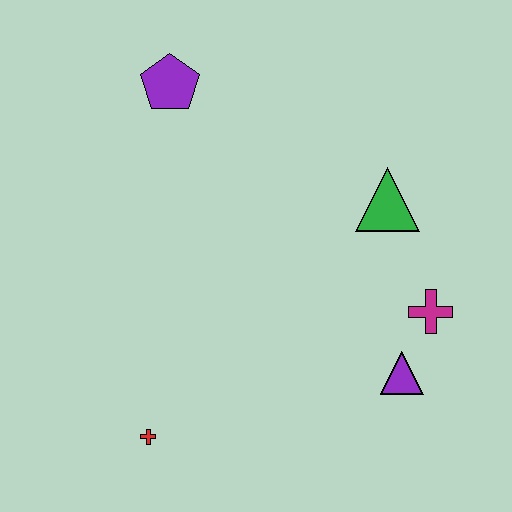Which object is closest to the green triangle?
The magenta cross is closest to the green triangle.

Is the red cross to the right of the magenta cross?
No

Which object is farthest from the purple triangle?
The purple pentagon is farthest from the purple triangle.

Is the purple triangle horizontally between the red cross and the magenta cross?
Yes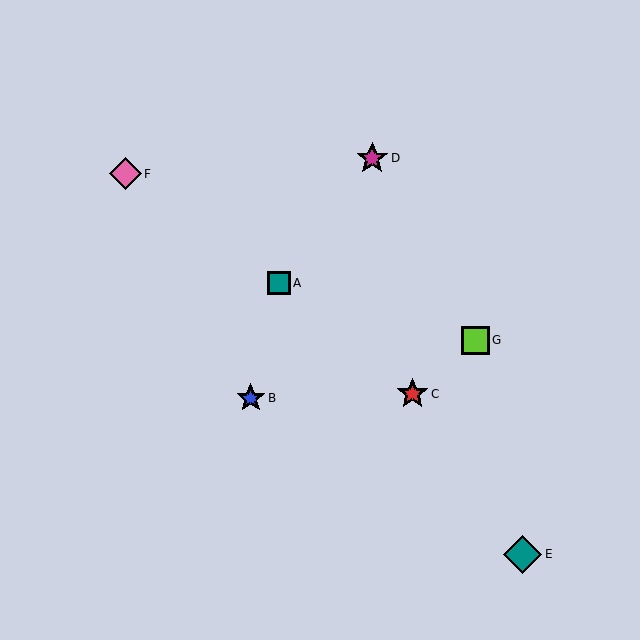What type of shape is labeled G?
Shape G is a lime square.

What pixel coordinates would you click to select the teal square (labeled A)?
Click at (279, 283) to select the teal square A.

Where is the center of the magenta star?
The center of the magenta star is at (372, 158).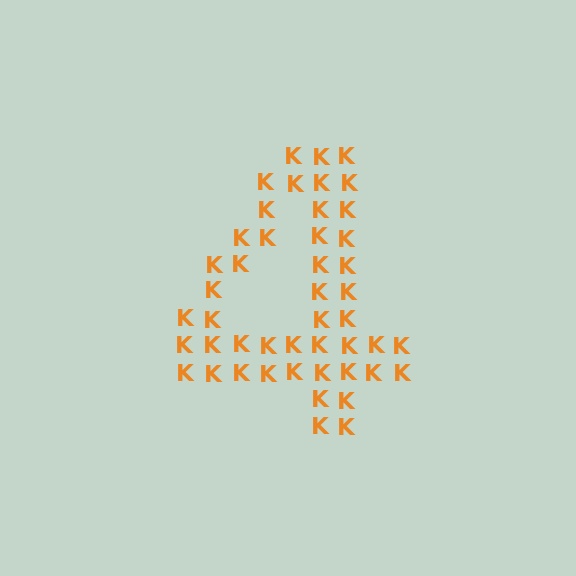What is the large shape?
The large shape is the digit 4.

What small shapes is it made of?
It is made of small letter K's.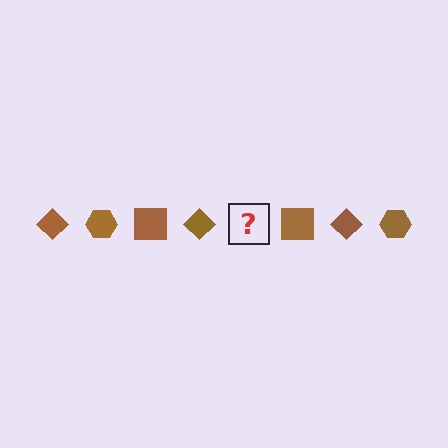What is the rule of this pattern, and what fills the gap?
The rule is that the pattern cycles through diamond, hexagon, square shapes in brown. The gap should be filled with a brown hexagon.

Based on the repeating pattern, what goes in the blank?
The blank should be a brown hexagon.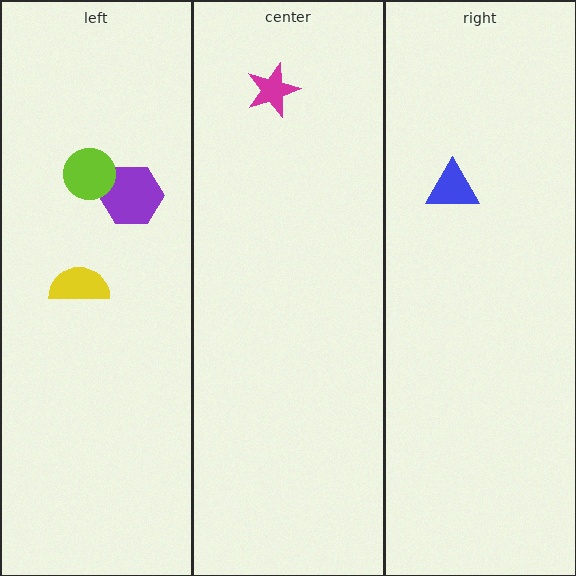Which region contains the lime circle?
The left region.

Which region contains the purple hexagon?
The left region.